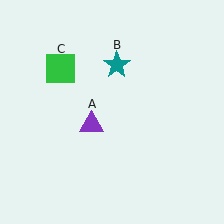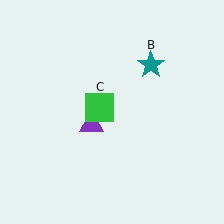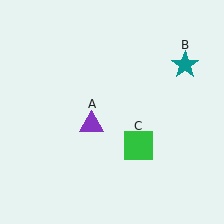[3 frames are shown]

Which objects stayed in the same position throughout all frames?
Purple triangle (object A) remained stationary.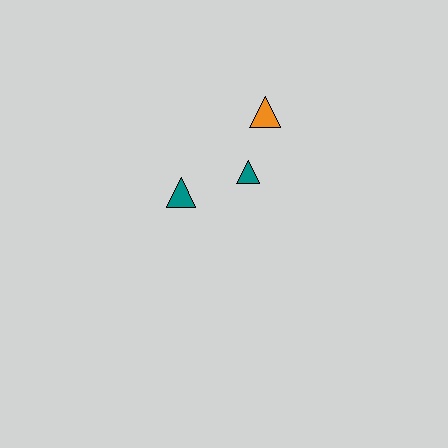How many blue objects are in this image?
There are no blue objects.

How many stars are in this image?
There are no stars.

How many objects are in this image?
There are 3 objects.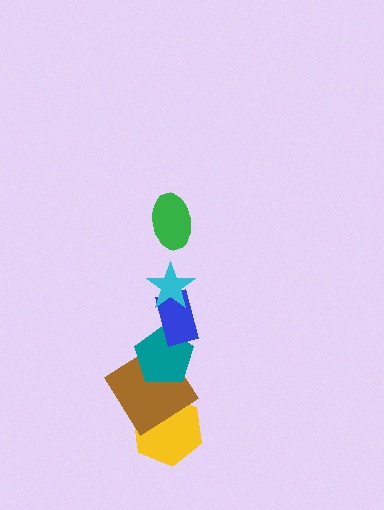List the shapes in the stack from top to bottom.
From top to bottom: the green ellipse, the cyan star, the blue rectangle, the teal pentagon, the brown diamond, the yellow hexagon.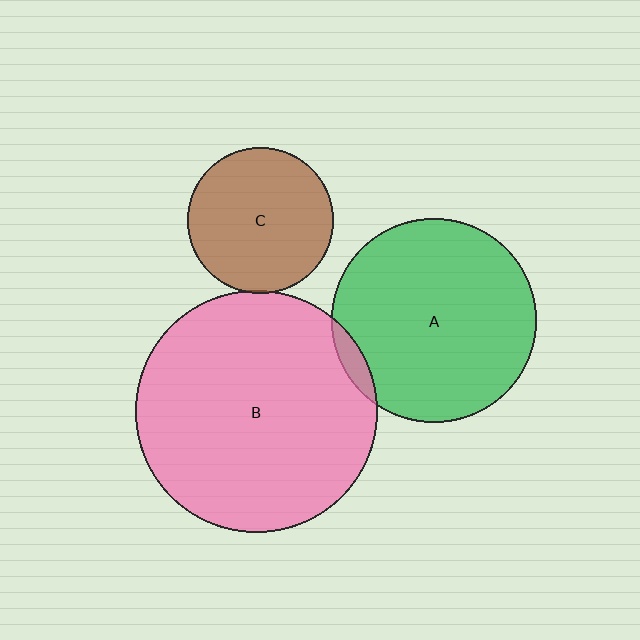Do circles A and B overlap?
Yes.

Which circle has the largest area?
Circle B (pink).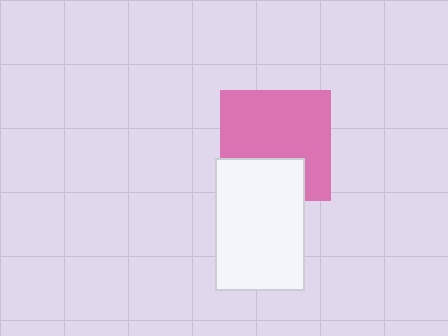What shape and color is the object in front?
The object in front is a white rectangle.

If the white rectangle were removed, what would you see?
You would see the complete pink square.